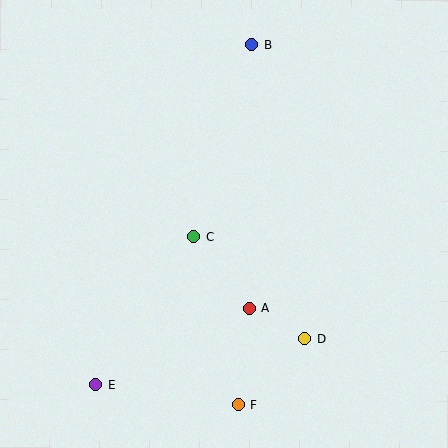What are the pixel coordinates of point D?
Point D is at (305, 339).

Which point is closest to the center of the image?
Point C at (194, 237) is closest to the center.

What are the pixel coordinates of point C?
Point C is at (194, 237).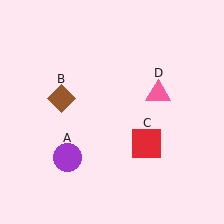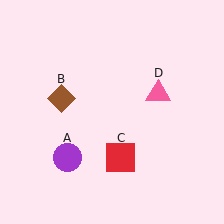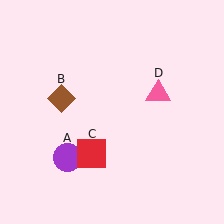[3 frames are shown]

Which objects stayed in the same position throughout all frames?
Purple circle (object A) and brown diamond (object B) and pink triangle (object D) remained stationary.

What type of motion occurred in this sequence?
The red square (object C) rotated clockwise around the center of the scene.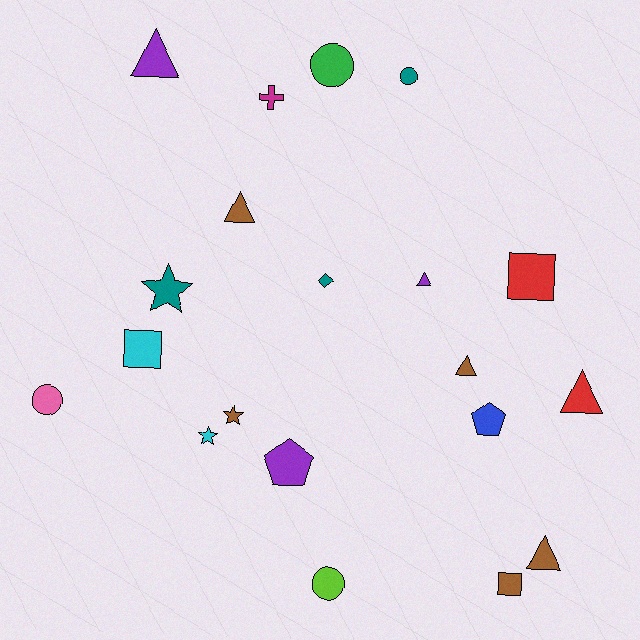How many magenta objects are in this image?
There is 1 magenta object.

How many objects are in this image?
There are 20 objects.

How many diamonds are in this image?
There is 1 diamond.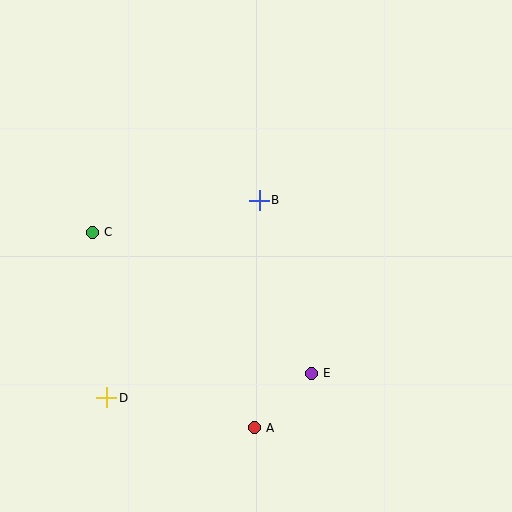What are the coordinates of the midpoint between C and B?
The midpoint between C and B is at (176, 216).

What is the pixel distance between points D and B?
The distance between D and B is 249 pixels.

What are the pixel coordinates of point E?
Point E is at (311, 373).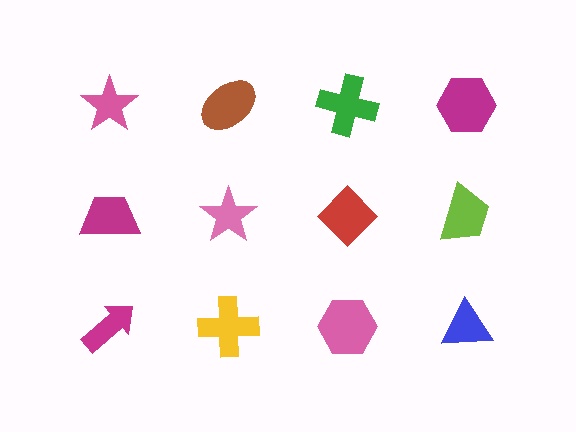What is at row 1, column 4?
A magenta hexagon.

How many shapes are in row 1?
4 shapes.